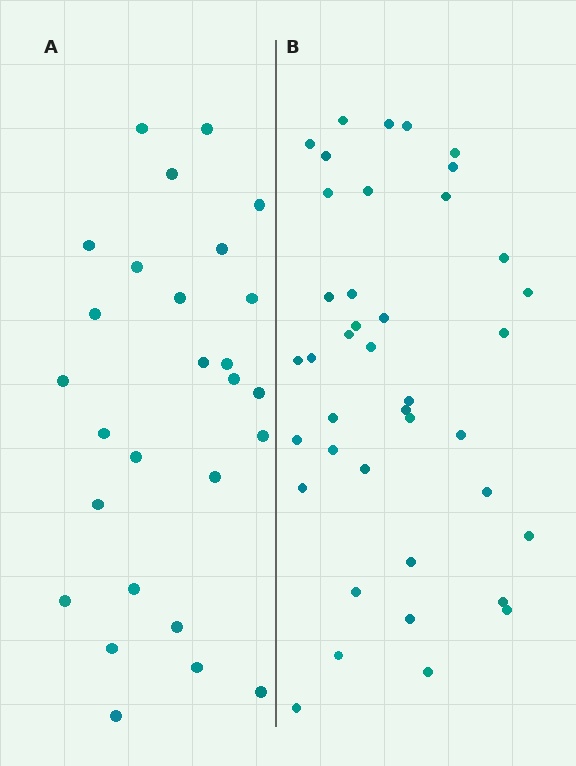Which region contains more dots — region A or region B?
Region B (the right region) has more dots.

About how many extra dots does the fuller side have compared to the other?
Region B has approximately 15 more dots than region A.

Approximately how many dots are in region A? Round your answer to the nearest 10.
About 30 dots. (The exact count is 27, which rounds to 30.)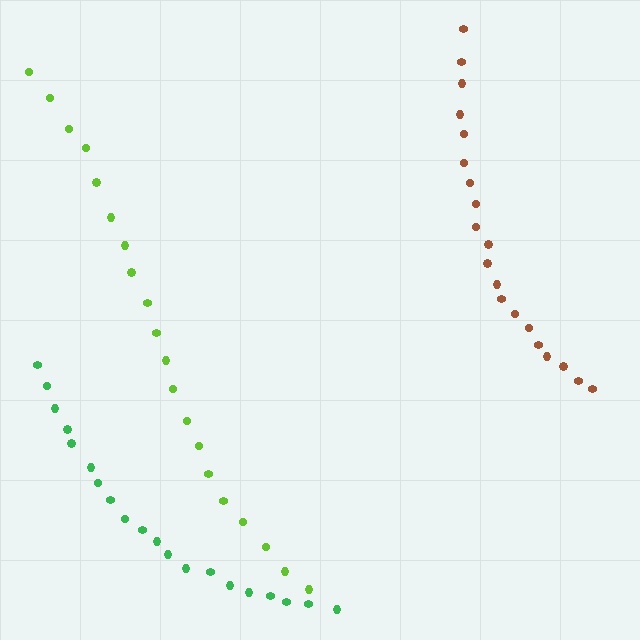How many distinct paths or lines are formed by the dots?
There are 3 distinct paths.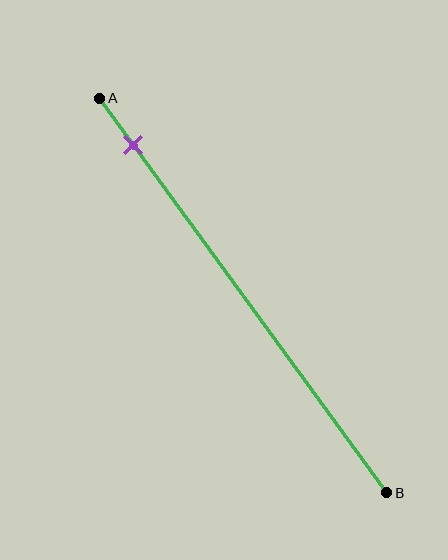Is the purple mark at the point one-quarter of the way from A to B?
No, the mark is at about 10% from A, not at the 25% one-quarter point.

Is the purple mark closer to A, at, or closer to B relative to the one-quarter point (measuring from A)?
The purple mark is closer to point A than the one-quarter point of segment AB.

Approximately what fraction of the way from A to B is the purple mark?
The purple mark is approximately 10% of the way from A to B.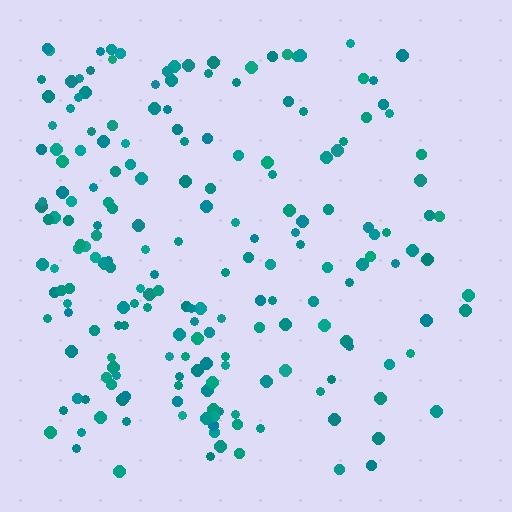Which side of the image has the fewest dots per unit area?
The right.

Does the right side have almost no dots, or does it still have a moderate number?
Still a moderate number, just noticeably fewer than the left.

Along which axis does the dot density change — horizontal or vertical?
Horizontal.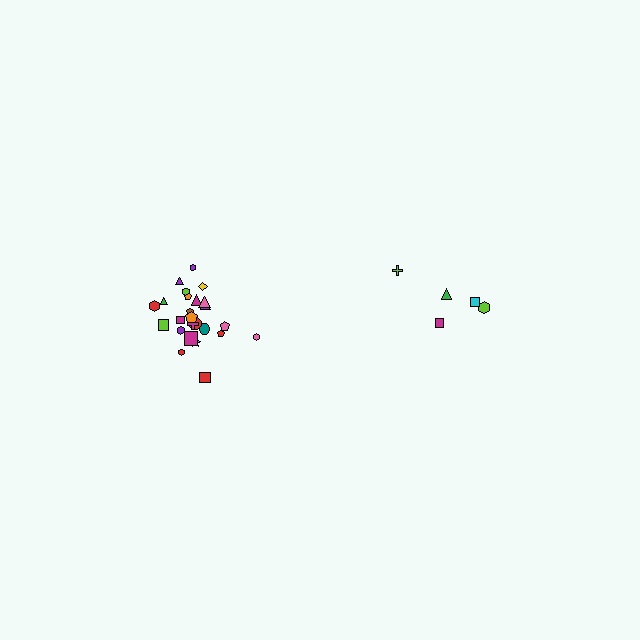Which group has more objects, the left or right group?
The left group.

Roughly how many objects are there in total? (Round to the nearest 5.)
Roughly 30 objects in total.